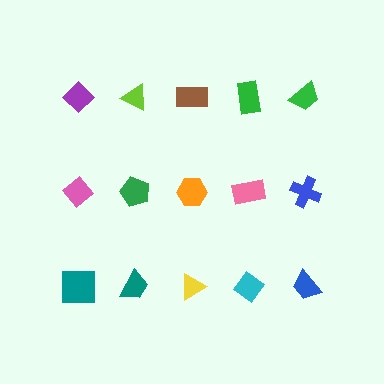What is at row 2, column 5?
A blue cross.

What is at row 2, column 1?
A pink diamond.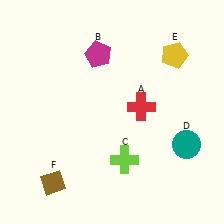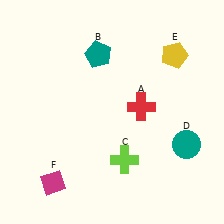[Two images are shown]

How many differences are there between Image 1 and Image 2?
There are 2 differences between the two images.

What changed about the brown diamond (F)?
In Image 1, F is brown. In Image 2, it changed to magenta.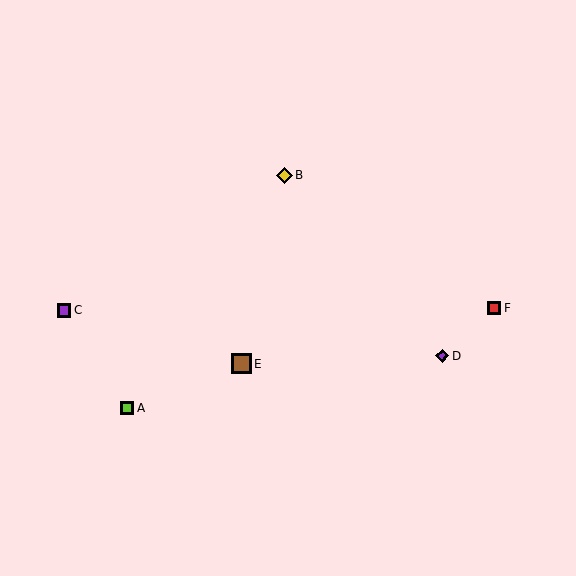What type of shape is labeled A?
Shape A is a lime square.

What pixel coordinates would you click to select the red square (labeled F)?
Click at (494, 308) to select the red square F.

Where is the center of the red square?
The center of the red square is at (494, 308).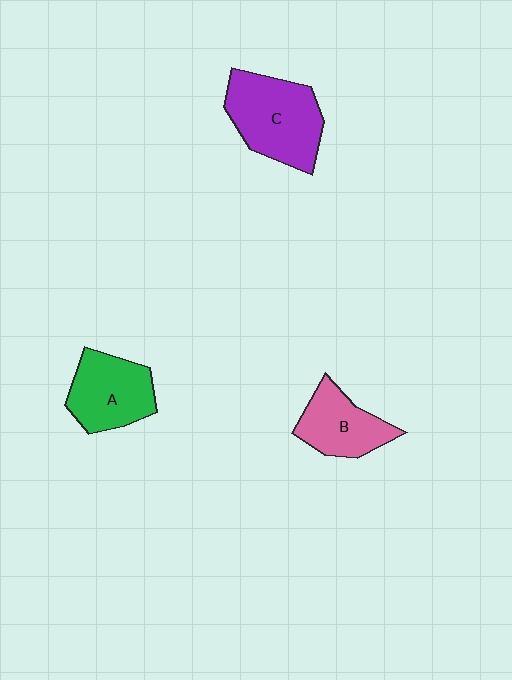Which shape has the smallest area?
Shape B (pink).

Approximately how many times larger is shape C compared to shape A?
Approximately 1.3 times.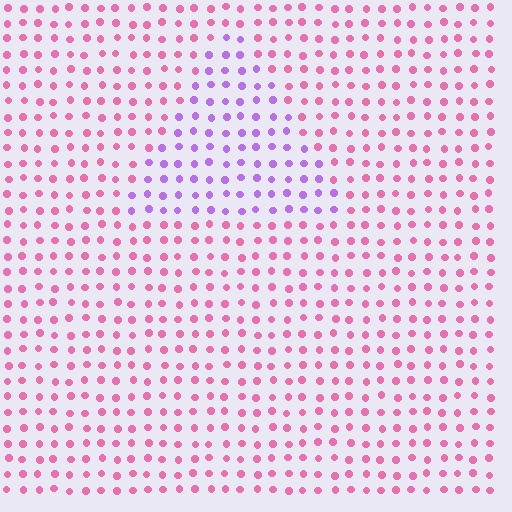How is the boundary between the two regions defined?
The boundary is defined purely by a slight shift in hue (about 52 degrees). Spacing, size, and orientation are identical on both sides.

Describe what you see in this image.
The image is filled with small pink elements in a uniform arrangement. A triangle-shaped region is visible where the elements are tinted to a slightly different hue, forming a subtle color boundary.